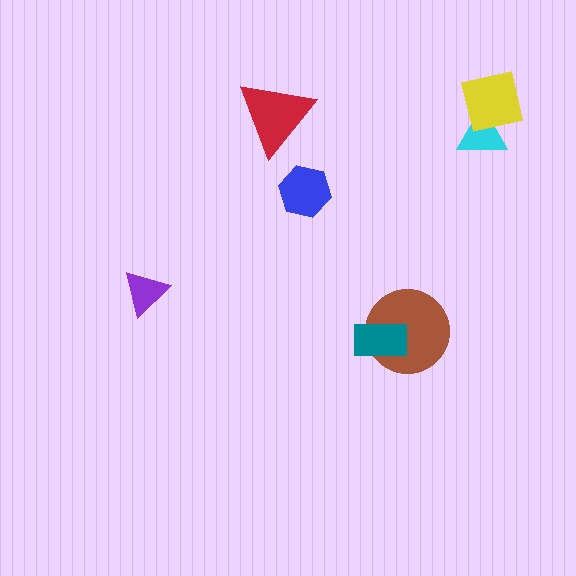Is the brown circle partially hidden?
Yes, it is partially covered by another shape.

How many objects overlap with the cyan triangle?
1 object overlaps with the cyan triangle.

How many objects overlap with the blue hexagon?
0 objects overlap with the blue hexagon.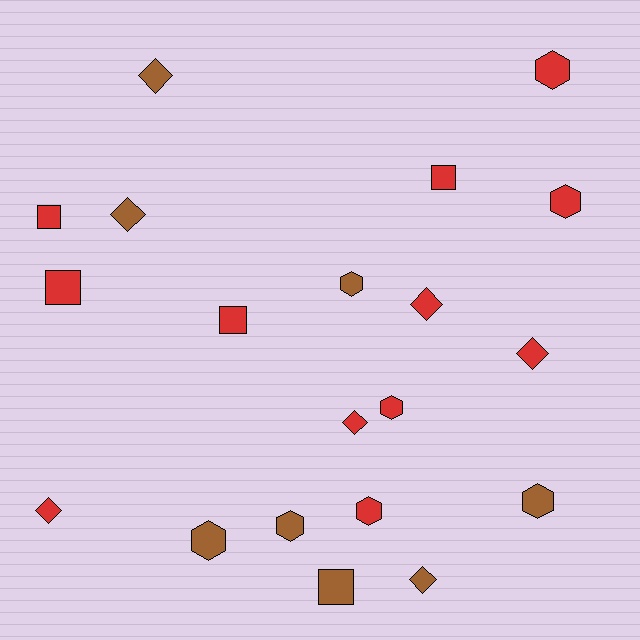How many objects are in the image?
There are 20 objects.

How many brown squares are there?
There is 1 brown square.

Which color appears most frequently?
Red, with 12 objects.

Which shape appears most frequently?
Hexagon, with 8 objects.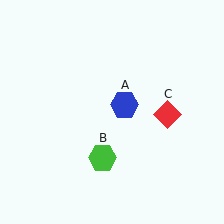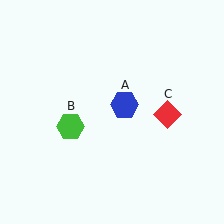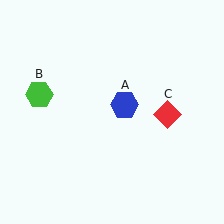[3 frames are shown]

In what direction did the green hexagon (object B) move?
The green hexagon (object B) moved up and to the left.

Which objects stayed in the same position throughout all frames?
Blue hexagon (object A) and red diamond (object C) remained stationary.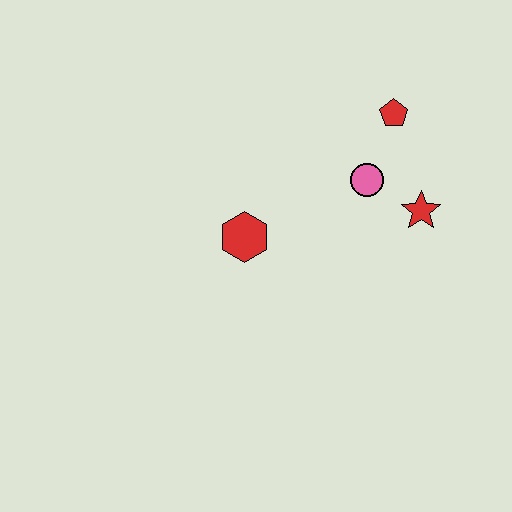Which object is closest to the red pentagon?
The pink circle is closest to the red pentagon.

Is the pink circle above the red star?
Yes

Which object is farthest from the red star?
The red hexagon is farthest from the red star.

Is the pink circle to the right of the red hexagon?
Yes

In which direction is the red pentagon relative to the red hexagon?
The red pentagon is to the right of the red hexagon.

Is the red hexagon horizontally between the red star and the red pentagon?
No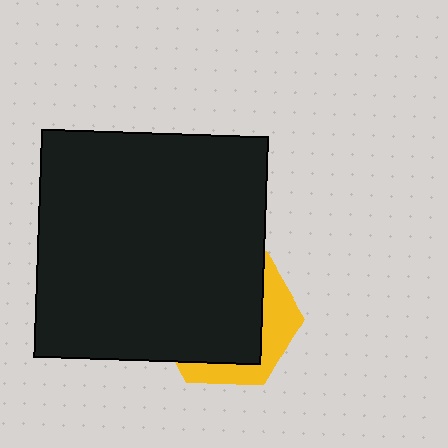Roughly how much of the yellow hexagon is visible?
A small part of it is visible (roughly 30%).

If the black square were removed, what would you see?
You would see the complete yellow hexagon.